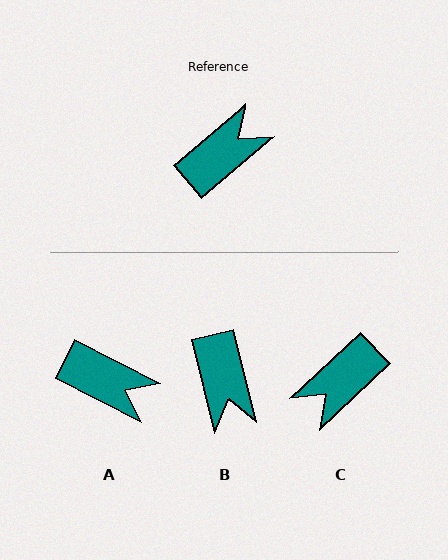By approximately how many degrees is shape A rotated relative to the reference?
Approximately 67 degrees clockwise.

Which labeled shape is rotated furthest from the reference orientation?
C, about 177 degrees away.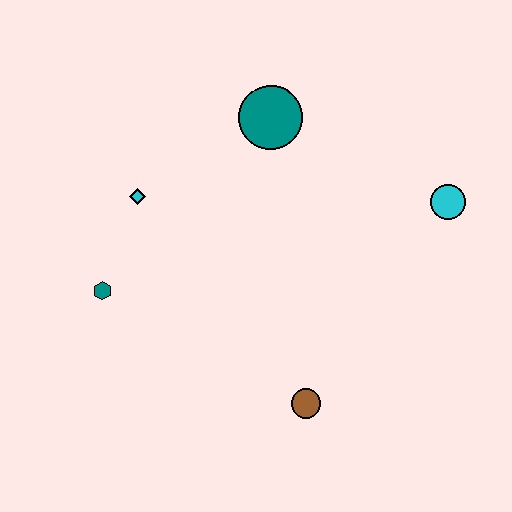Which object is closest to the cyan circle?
The teal circle is closest to the cyan circle.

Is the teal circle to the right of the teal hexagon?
Yes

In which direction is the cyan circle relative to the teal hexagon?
The cyan circle is to the right of the teal hexagon.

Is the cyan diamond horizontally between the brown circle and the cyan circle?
No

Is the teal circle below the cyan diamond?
No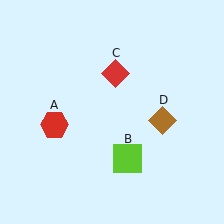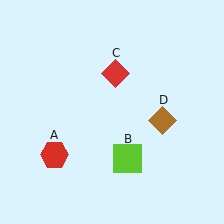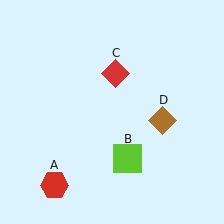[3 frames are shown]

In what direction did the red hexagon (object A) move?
The red hexagon (object A) moved down.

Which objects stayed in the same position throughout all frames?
Lime square (object B) and red diamond (object C) and brown diamond (object D) remained stationary.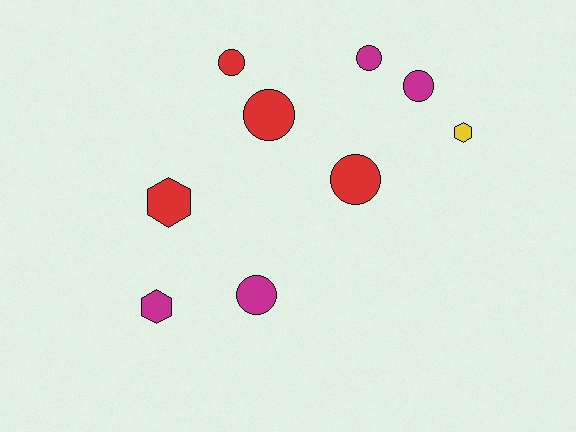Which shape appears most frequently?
Circle, with 6 objects.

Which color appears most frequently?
Magenta, with 4 objects.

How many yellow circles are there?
There are no yellow circles.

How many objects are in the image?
There are 9 objects.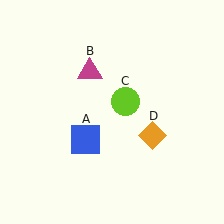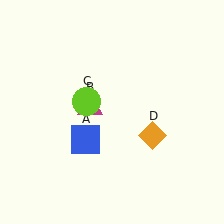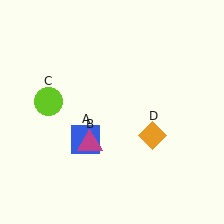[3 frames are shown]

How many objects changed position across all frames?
2 objects changed position: magenta triangle (object B), lime circle (object C).